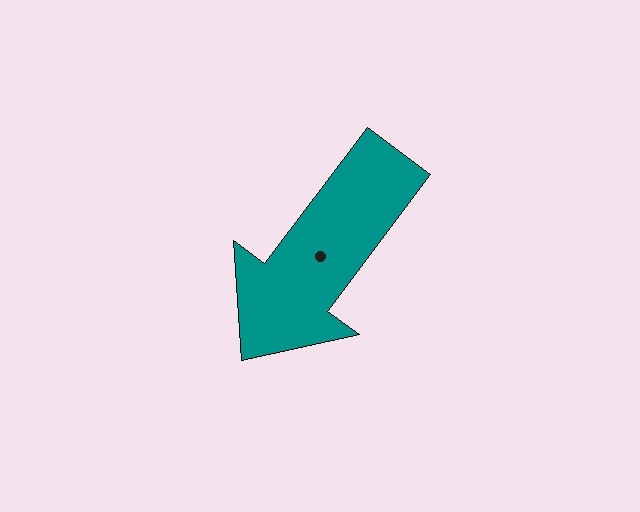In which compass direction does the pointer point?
Southwest.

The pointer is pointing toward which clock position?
Roughly 7 o'clock.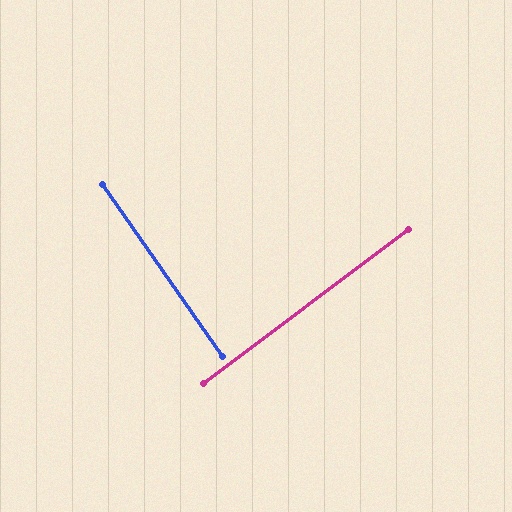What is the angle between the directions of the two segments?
Approximately 88 degrees.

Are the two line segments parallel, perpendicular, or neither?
Perpendicular — they meet at approximately 88°.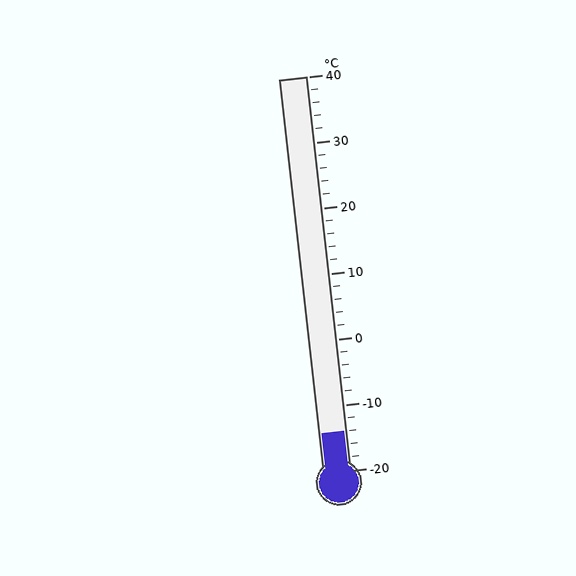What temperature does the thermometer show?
The thermometer shows approximately -14°C.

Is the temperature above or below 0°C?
The temperature is below 0°C.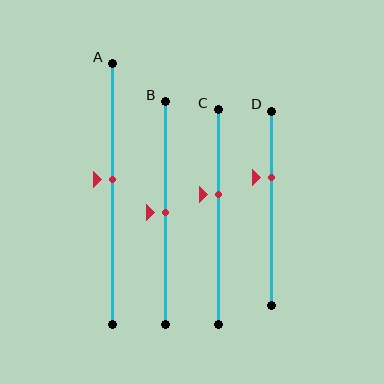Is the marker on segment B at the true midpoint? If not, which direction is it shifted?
Yes, the marker on segment B is at the true midpoint.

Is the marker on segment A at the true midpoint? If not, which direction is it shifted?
No, the marker on segment A is shifted upward by about 6% of the segment length.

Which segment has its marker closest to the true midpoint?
Segment B has its marker closest to the true midpoint.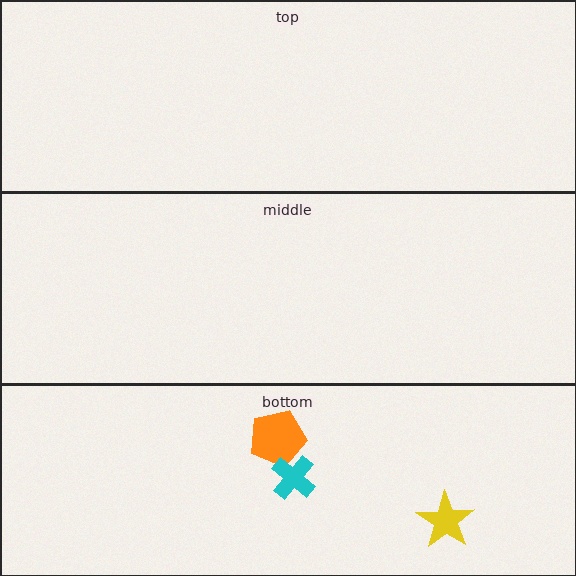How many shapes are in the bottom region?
3.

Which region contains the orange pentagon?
The bottom region.